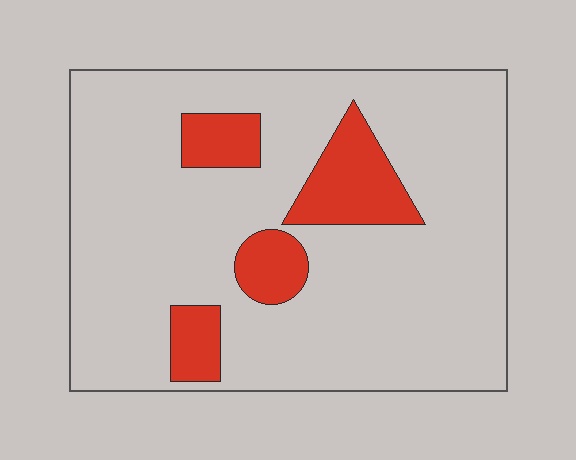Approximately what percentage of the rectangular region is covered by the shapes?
Approximately 15%.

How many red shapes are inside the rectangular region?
4.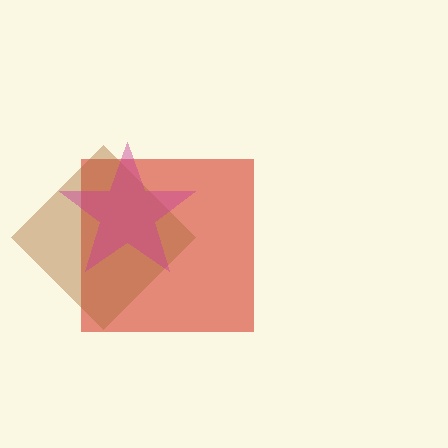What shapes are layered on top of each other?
The layered shapes are: a red square, a brown diamond, a magenta star.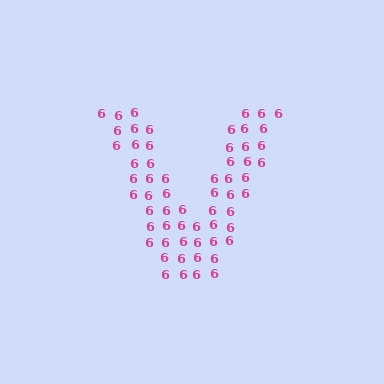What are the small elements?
The small elements are digit 6's.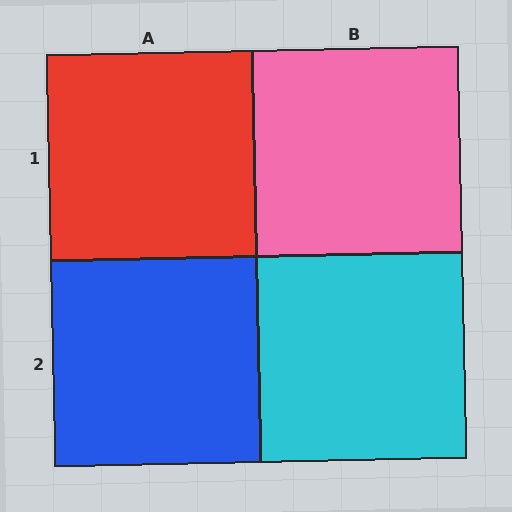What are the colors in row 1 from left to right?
Red, pink.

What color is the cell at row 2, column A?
Blue.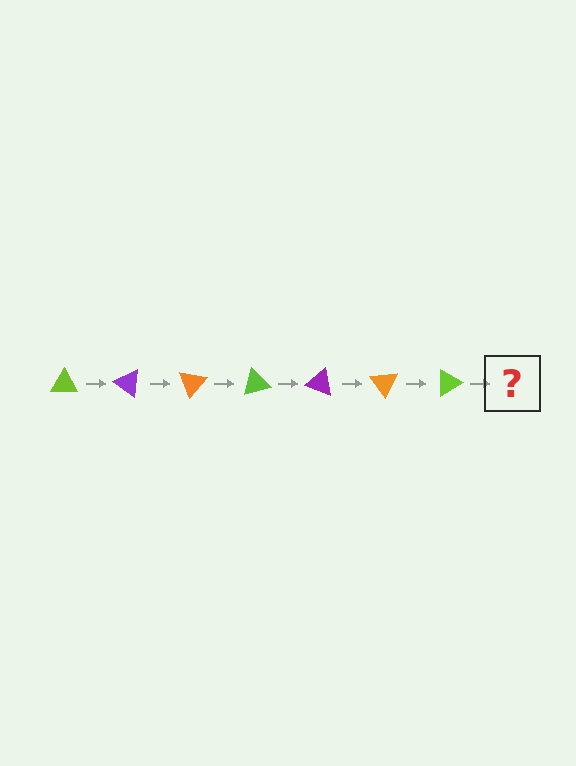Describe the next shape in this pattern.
It should be a purple triangle, rotated 245 degrees from the start.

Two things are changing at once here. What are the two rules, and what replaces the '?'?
The two rules are that it rotates 35 degrees each step and the color cycles through lime, purple, and orange. The '?' should be a purple triangle, rotated 245 degrees from the start.